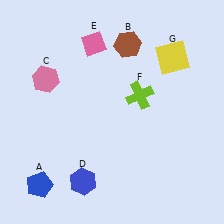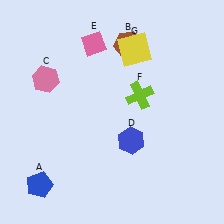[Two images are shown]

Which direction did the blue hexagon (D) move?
The blue hexagon (D) moved right.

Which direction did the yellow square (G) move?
The yellow square (G) moved left.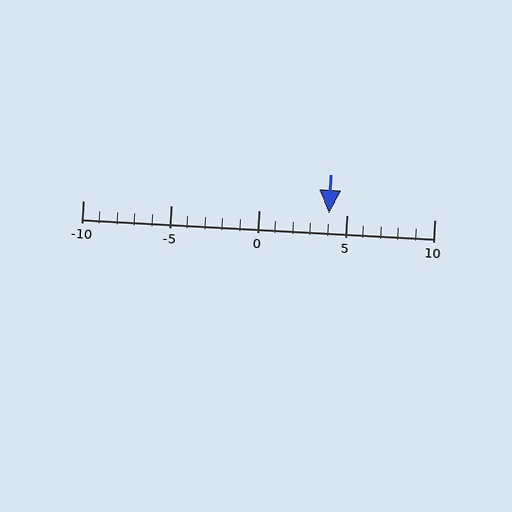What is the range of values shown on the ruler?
The ruler shows values from -10 to 10.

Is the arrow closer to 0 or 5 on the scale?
The arrow is closer to 5.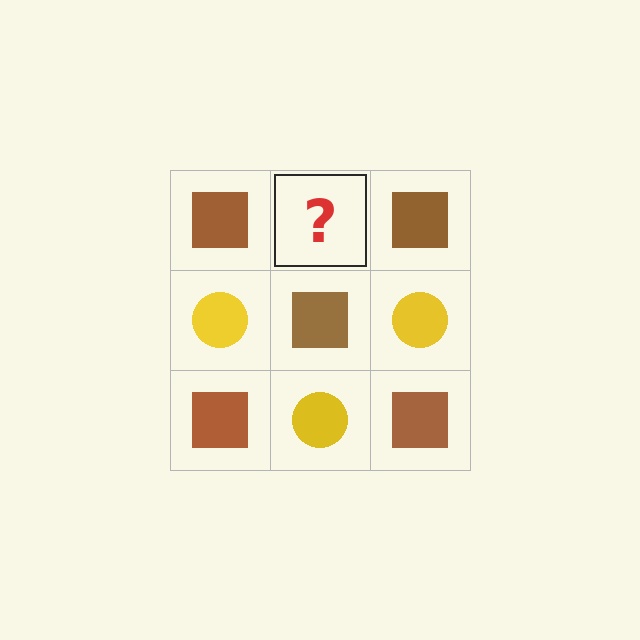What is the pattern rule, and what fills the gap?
The rule is that it alternates brown square and yellow circle in a checkerboard pattern. The gap should be filled with a yellow circle.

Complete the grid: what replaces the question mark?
The question mark should be replaced with a yellow circle.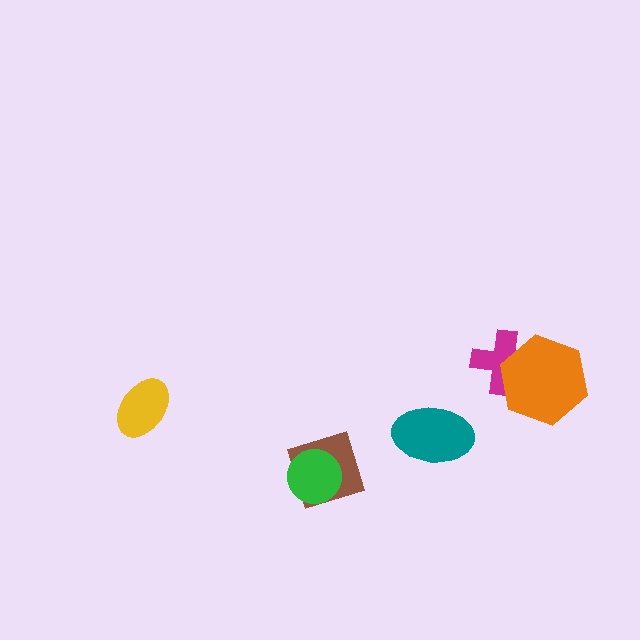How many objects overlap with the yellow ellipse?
0 objects overlap with the yellow ellipse.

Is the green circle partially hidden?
No, no other shape covers it.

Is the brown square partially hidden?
Yes, it is partially covered by another shape.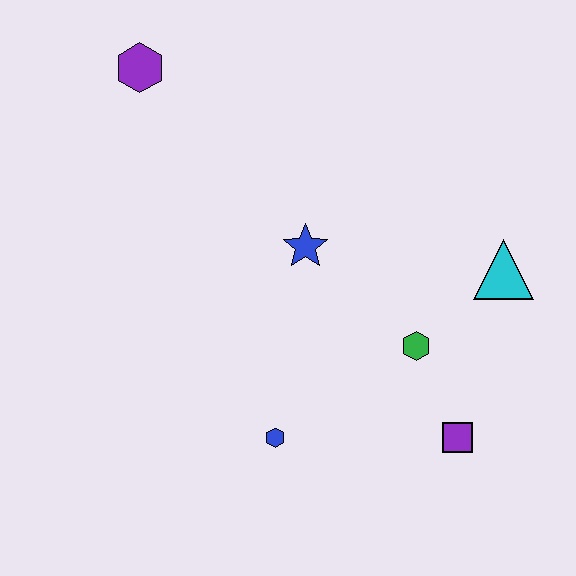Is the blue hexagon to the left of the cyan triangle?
Yes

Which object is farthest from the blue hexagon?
The purple hexagon is farthest from the blue hexagon.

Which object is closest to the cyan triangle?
The green hexagon is closest to the cyan triangle.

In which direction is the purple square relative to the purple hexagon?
The purple square is below the purple hexagon.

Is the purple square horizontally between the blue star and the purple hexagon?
No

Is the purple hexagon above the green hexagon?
Yes